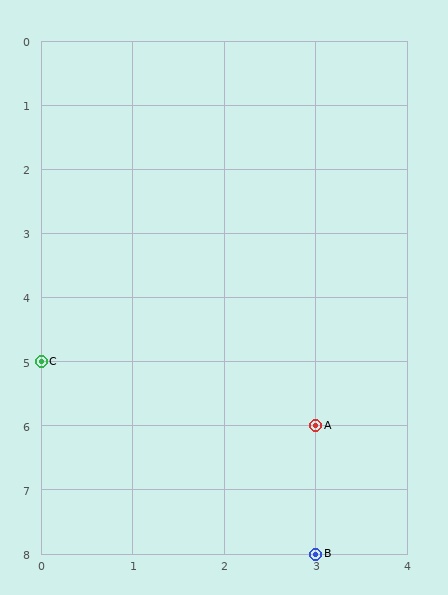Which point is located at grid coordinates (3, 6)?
Point A is at (3, 6).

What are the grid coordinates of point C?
Point C is at grid coordinates (0, 5).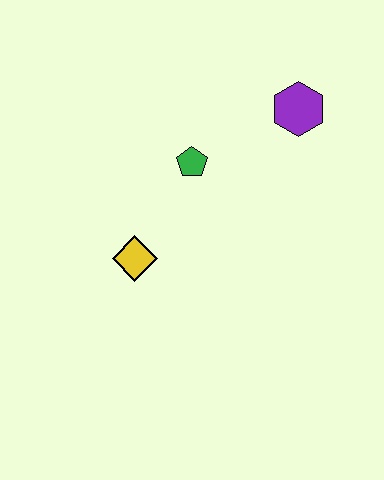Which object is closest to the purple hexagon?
The green pentagon is closest to the purple hexagon.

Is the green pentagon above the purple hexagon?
No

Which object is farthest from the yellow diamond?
The purple hexagon is farthest from the yellow diamond.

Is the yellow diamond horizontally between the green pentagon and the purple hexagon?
No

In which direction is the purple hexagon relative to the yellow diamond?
The purple hexagon is to the right of the yellow diamond.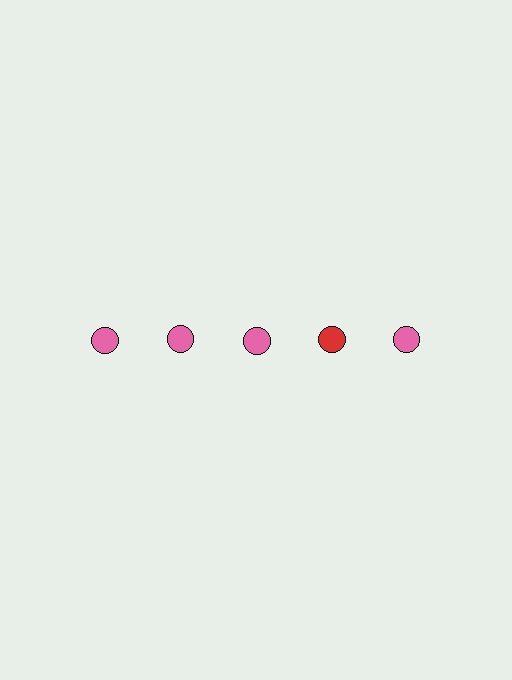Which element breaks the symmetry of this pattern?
The red circle in the top row, second from right column breaks the symmetry. All other shapes are pink circles.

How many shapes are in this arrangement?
There are 5 shapes arranged in a grid pattern.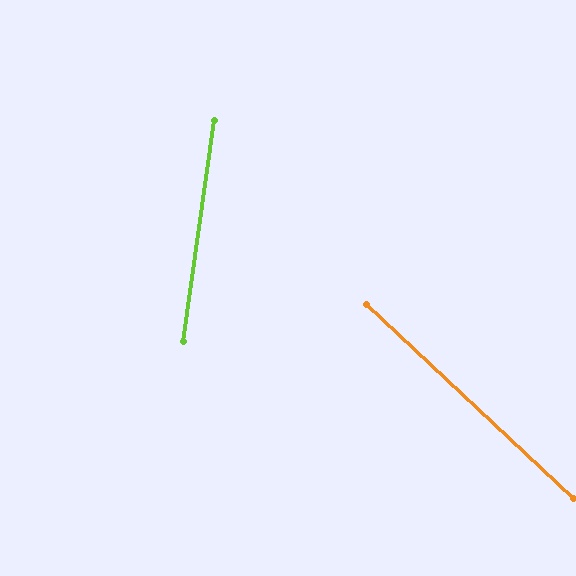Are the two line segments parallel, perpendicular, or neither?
Neither parallel nor perpendicular — they differ by about 55°.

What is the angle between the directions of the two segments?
Approximately 55 degrees.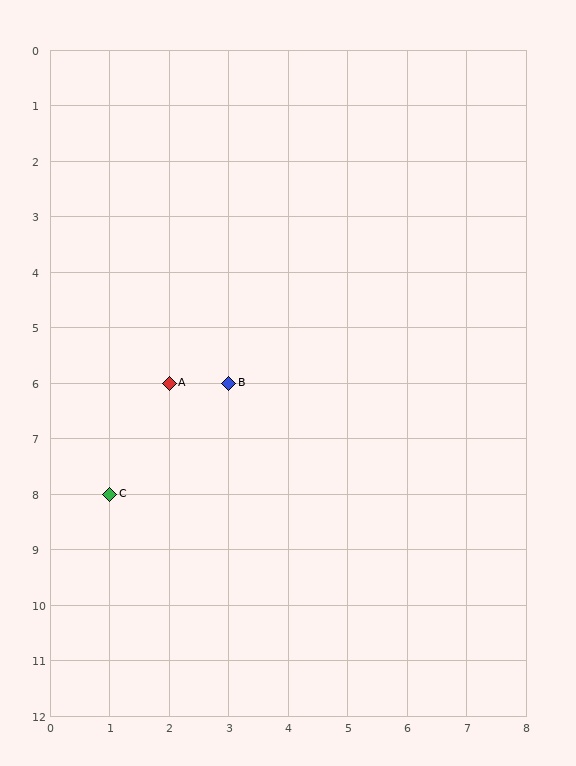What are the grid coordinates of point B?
Point B is at grid coordinates (3, 6).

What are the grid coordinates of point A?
Point A is at grid coordinates (2, 6).